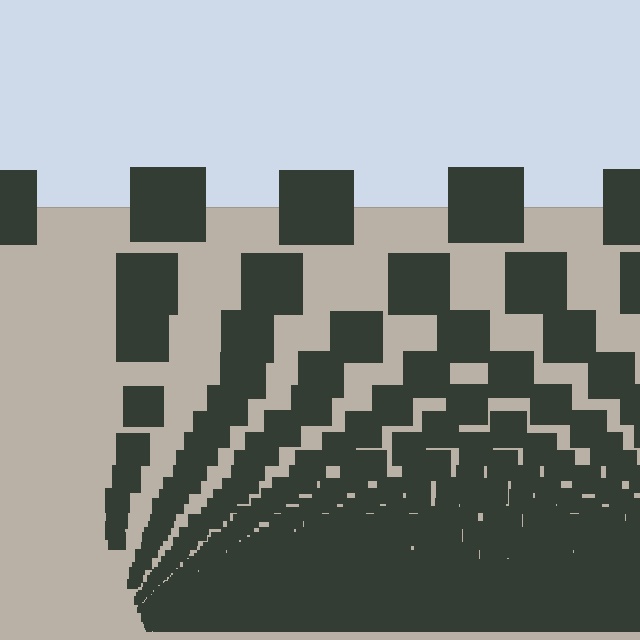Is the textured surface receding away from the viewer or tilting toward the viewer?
The surface appears to tilt toward the viewer. Texture elements get larger and sparser toward the top.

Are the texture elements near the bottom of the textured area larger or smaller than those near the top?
Smaller. The gradient is inverted — elements near the bottom are smaller and denser.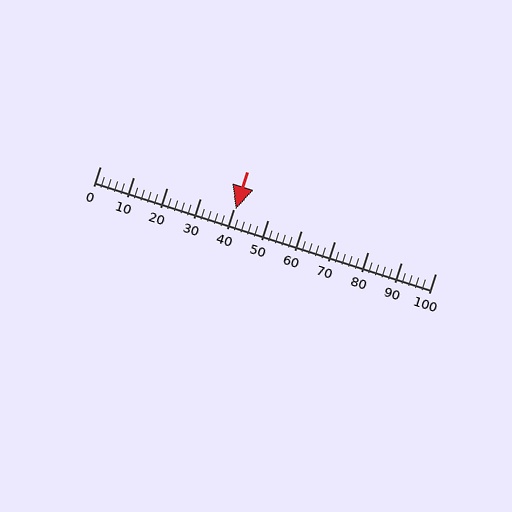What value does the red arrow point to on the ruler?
The red arrow points to approximately 40.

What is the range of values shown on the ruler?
The ruler shows values from 0 to 100.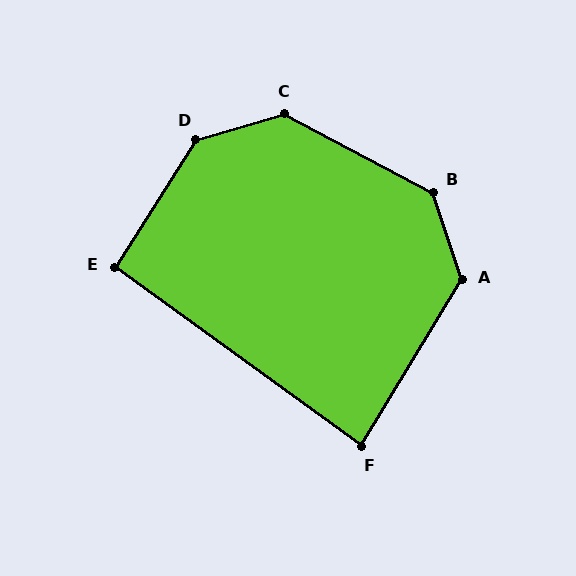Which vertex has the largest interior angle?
D, at approximately 139 degrees.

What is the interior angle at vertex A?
Approximately 131 degrees (obtuse).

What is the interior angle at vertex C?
Approximately 136 degrees (obtuse).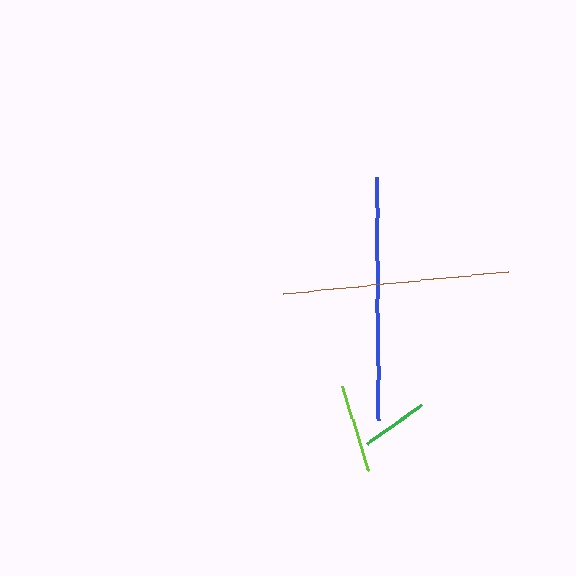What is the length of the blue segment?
The blue segment is approximately 243 pixels long.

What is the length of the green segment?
The green segment is approximately 67 pixels long.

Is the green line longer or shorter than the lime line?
The lime line is longer than the green line.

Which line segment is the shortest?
The green line is the shortest at approximately 67 pixels.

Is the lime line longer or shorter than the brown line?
The brown line is longer than the lime line.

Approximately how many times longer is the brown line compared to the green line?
The brown line is approximately 3.4 times the length of the green line.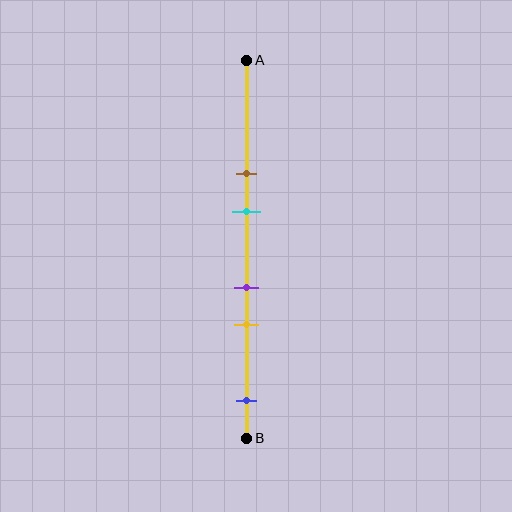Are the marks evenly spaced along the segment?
No, the marks are not evenly spaced.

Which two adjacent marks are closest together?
The purple and yellow marks are the closest adjacent pair.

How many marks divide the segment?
There are 5 marks dividing the segment.